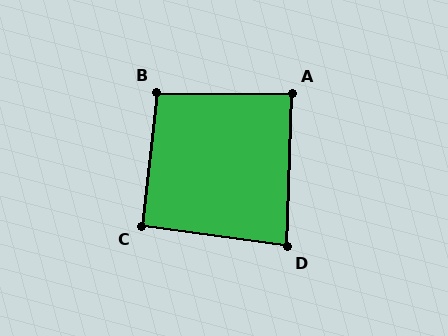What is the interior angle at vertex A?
Approximately 89 degrees (approximately right).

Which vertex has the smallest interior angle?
D, at approximately 84 degrees.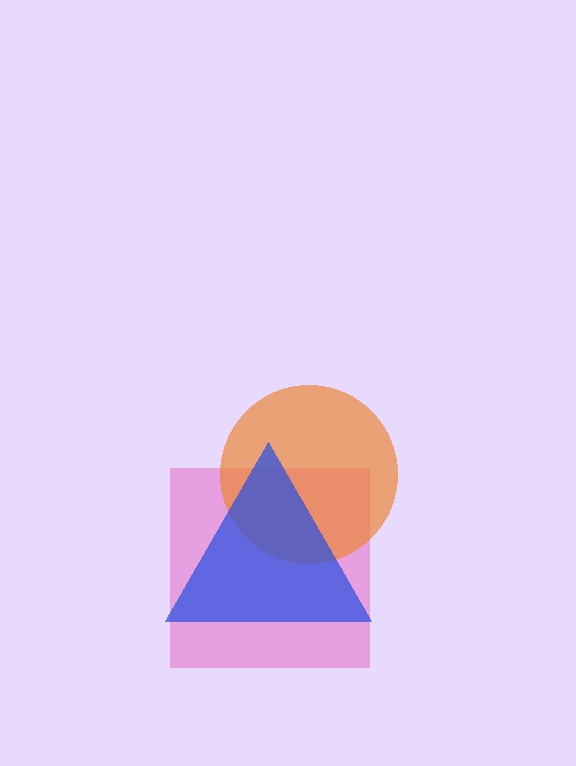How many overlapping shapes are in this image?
There are 3 overlapping shapes in the image.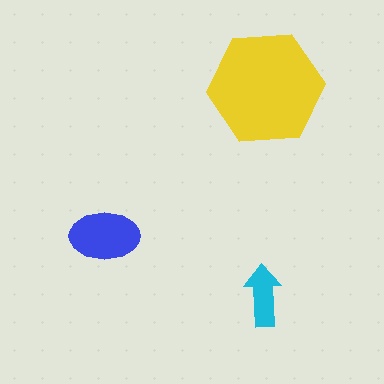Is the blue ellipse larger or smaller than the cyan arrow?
Larger.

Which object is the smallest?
The cyan arrow.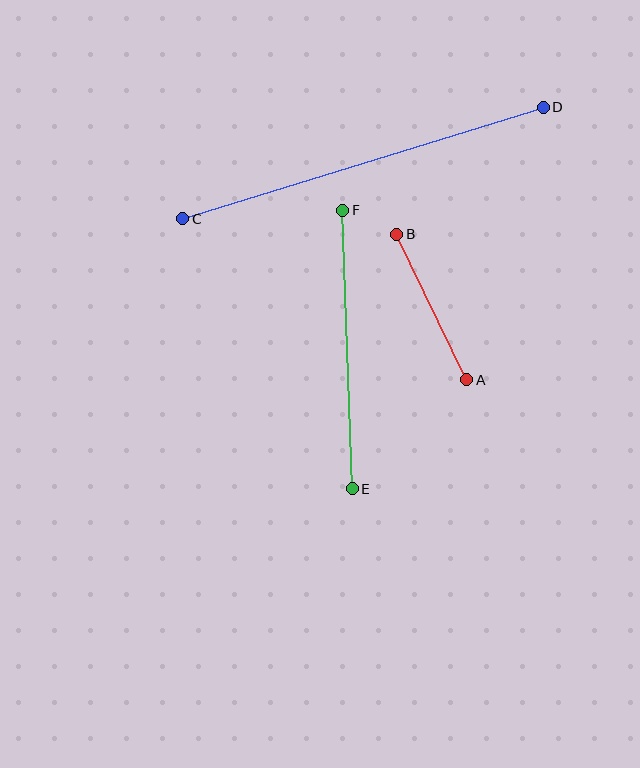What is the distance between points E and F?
The distance is approximately 278 pixels.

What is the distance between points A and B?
The distance is approximately 162 pixels.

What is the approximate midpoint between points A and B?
The midpoint is at approximately (432, 307) pixels.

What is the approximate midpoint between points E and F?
The midpoint is at approximately (348, 350) pixels.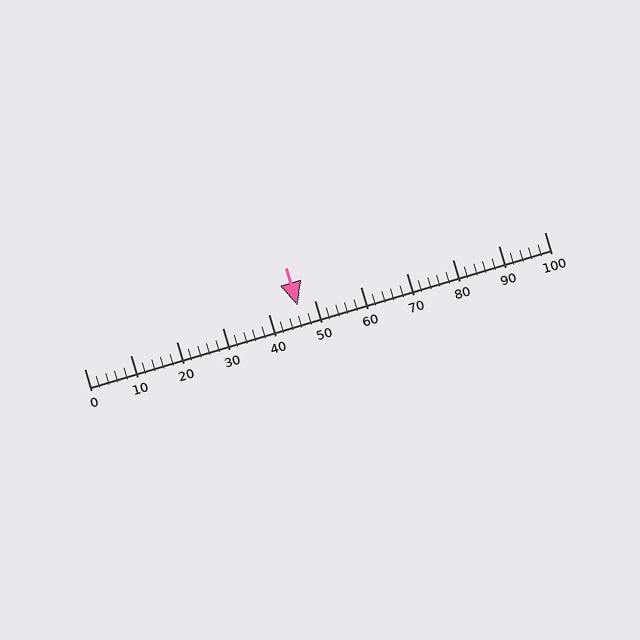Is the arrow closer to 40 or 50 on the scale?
The arrow is closer to 50.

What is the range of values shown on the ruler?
The ruler shows values from 0 to 100.